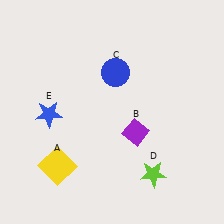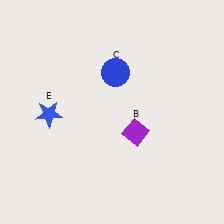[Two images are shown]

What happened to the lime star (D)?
The lime star (D) was removed in Image 2. It was in the bottom-right area of Image 1.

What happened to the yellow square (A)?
The yellow square (A) was removed in Image 2. It was in the bottom-left area of Image 1.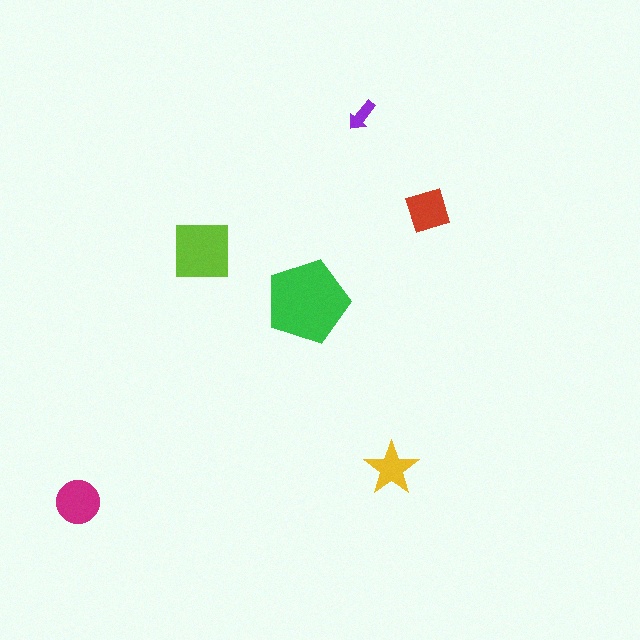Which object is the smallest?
The purple arrow.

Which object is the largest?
The green pentagon.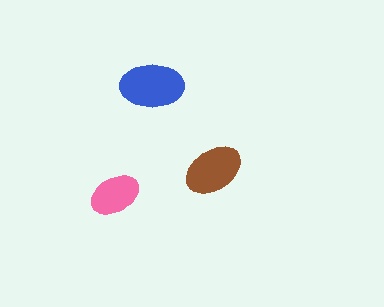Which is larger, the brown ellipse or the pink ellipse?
The brown one.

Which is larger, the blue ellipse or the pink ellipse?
The blue one.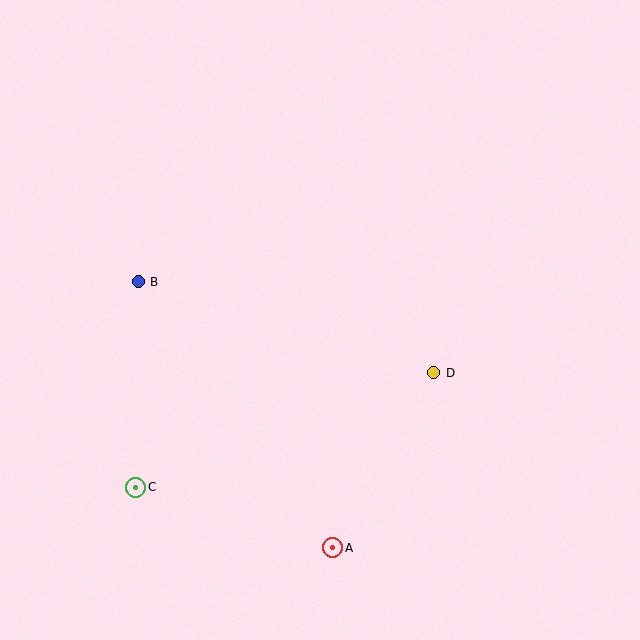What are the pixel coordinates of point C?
Point C is at (136, 487).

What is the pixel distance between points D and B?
The distance between D and B is 309 pixels.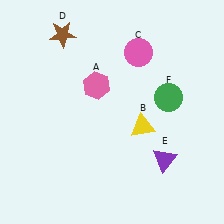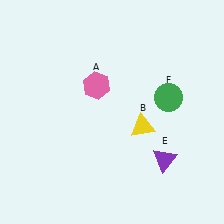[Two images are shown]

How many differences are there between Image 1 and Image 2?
There are 2 differences between the two images.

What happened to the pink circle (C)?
The pink circle (C) was removed in Image 2. It was in the top-right area of Image 1.